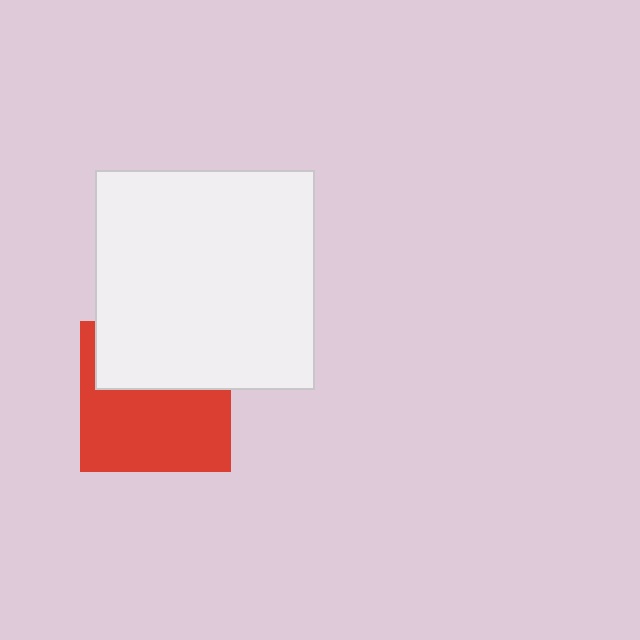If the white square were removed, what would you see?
You would see the complete red square.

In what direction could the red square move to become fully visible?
The red square could move down. That would shift it out from behind the white square entirely.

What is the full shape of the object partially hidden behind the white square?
The partially hidden object is a red square.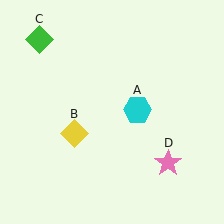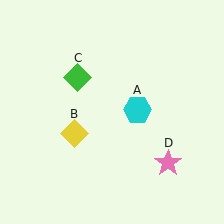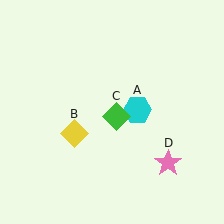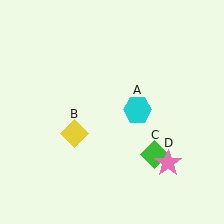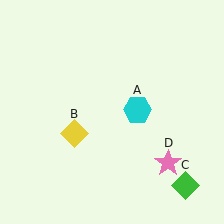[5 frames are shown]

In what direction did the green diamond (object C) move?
The green diamond (object C) moved down and to the right.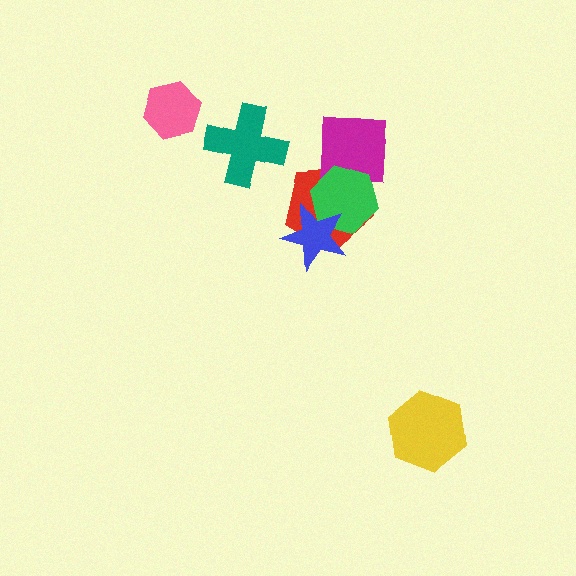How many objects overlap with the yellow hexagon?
0 objects overlap with the yellow hexagon.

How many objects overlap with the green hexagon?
3 objects overlap with the green hexagon.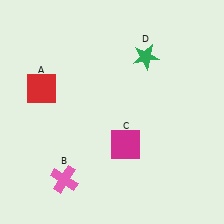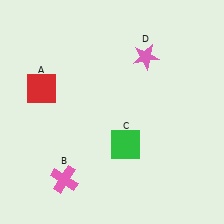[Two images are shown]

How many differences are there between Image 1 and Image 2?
There are 2 differences between the two images.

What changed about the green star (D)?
In Image 1, D is green. In Image 2, it changed to pink.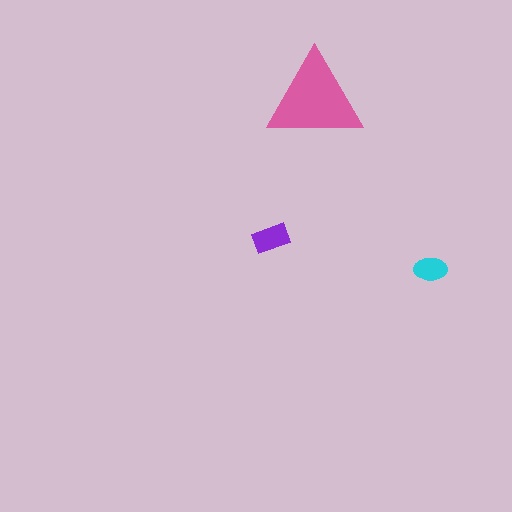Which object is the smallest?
The cyan ellipse.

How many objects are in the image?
There are 3 objects in the image.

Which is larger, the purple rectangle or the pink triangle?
The pink triangle.